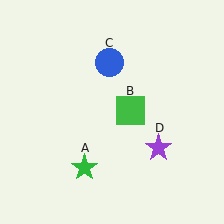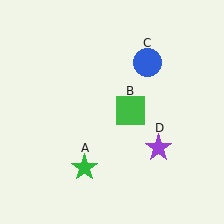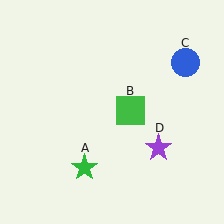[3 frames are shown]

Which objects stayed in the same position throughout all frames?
Green star (object A) and green square (object B) and purple star (object D) remained stationary.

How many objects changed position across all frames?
1 object changed position: blue circle (object C).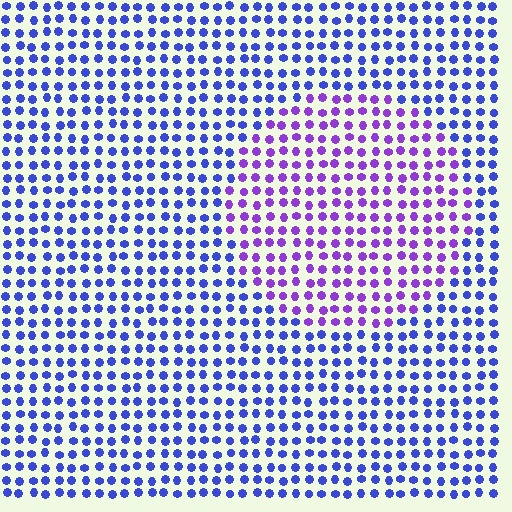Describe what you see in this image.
The image is filled with small blue elements in a uniform arrangement. A circle-shaped region is visible where the elements are tinted to a slightly different hue, forming a subtle color boundary.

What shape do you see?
I see a circle.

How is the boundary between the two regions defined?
The boundary is defined purely by a slight shift in hue (about 40 degrees). Spacing, size, and orientation are identical on both sides.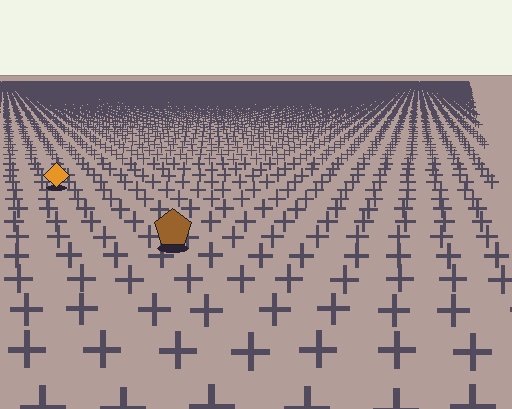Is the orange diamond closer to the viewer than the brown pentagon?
No. The brown pentagon is closer — you can tell from the texture gradient: the ground texture is coarser near it.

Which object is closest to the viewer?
The brown pentagon is closest. The texture marks near it are larger and more spread out.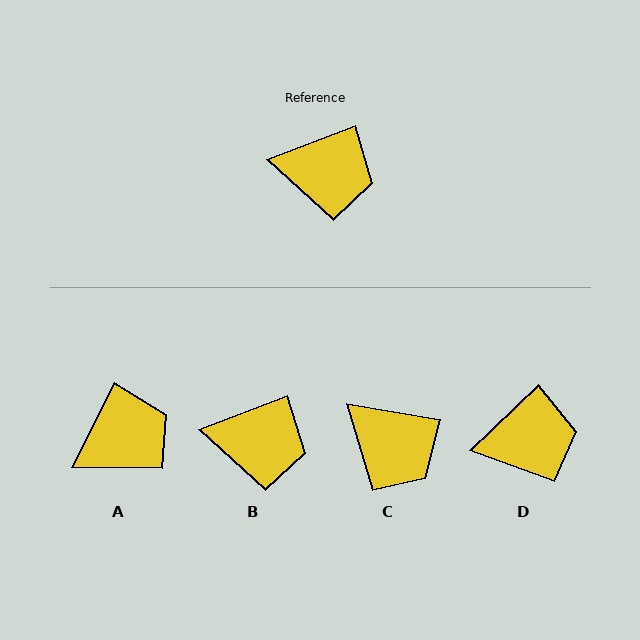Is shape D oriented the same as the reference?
No, it is off by about 23 degrees.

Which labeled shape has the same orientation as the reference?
B.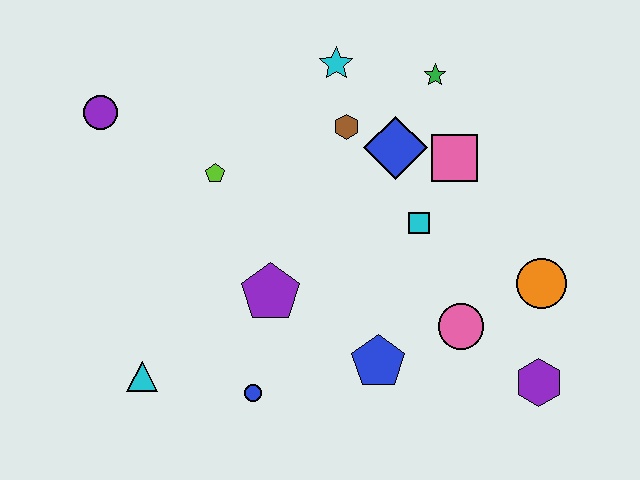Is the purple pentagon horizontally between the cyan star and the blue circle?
Yes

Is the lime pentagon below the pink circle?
No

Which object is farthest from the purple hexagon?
The purple circle is farthest from the purple hexagon.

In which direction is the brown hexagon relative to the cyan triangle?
The brown hexagon is above the cyan triangle.